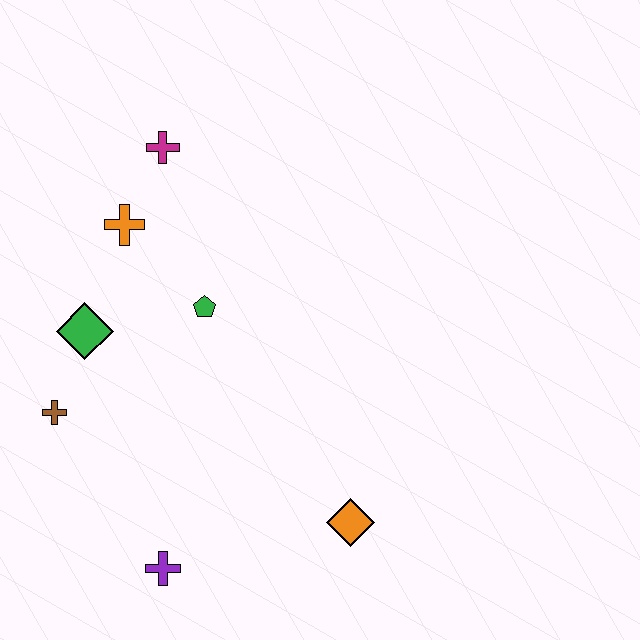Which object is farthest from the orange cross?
The orange diamond is farthest from the orange cross.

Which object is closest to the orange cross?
The magenta cross is closest to the orange cross.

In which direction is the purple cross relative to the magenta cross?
The purple cross is below the magenta cross.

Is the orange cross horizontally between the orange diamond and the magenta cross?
No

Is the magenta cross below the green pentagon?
No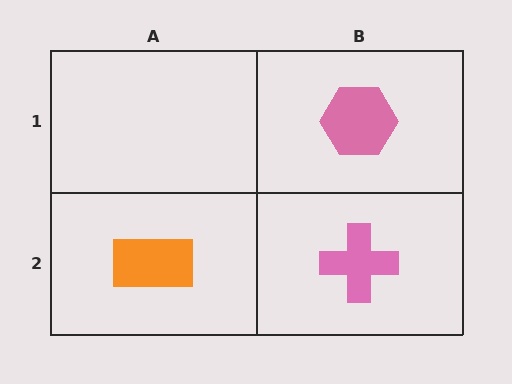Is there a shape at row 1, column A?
No, that cell is empty.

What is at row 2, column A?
An orange rectangle.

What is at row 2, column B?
A pink cross.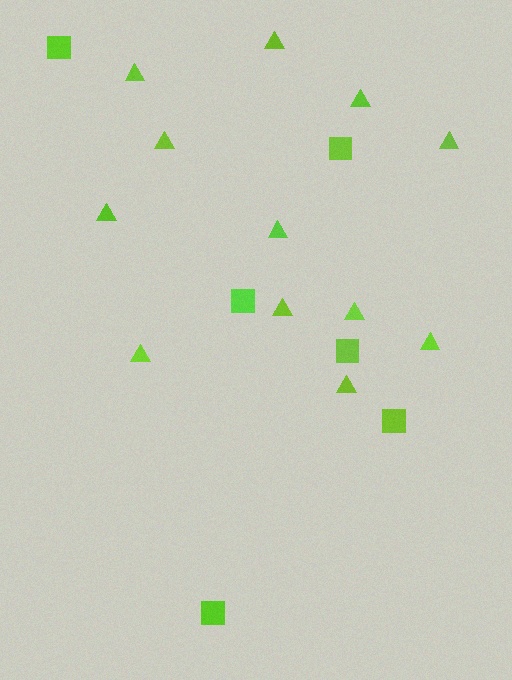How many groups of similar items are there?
There are 2 groups: one group of squares (6) and one group of triangles (12).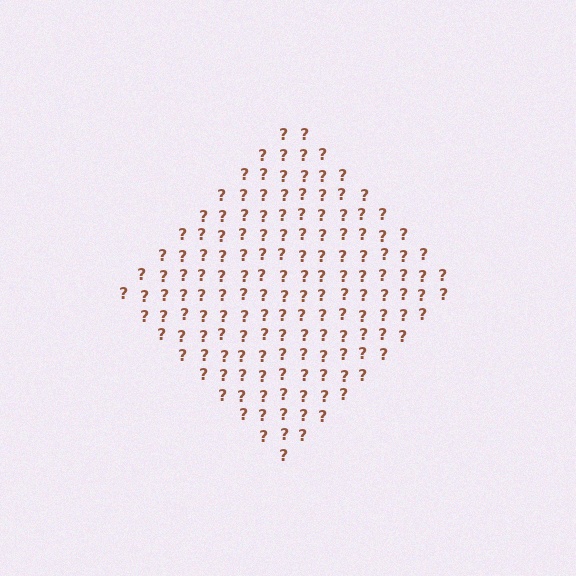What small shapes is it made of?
It is made of small question marks.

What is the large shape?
The large shape is a diamond.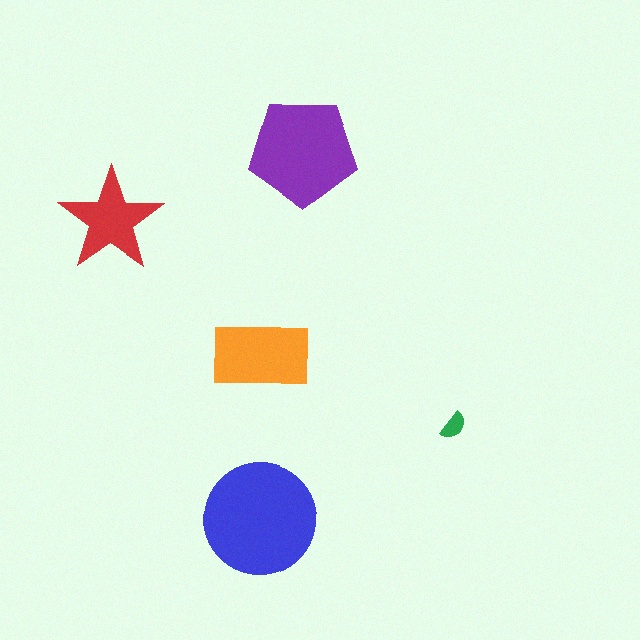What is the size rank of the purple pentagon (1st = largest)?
2nd.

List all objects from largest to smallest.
The blue circle, the purple pentagon, the orange rectangle, the red star, the green semicircle.